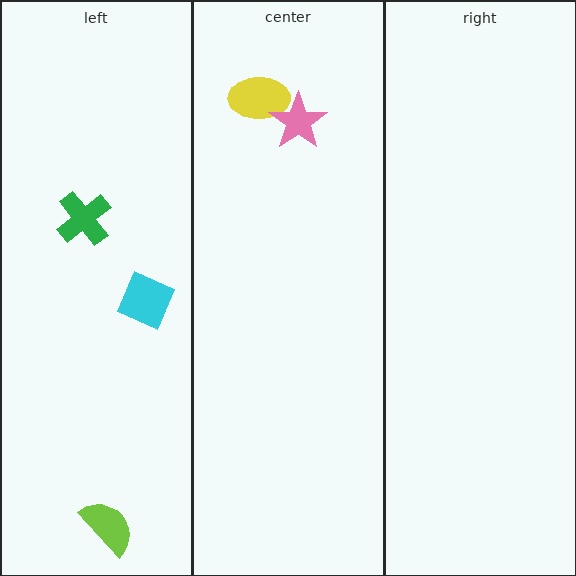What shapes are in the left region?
The green cross, the lime semicircle, the cyan square.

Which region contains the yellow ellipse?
The center region.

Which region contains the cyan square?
The left region.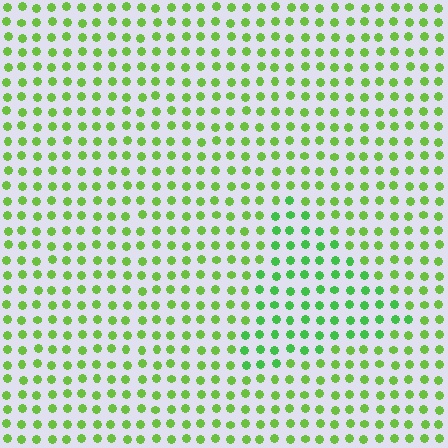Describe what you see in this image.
The image is filled with small lime elements in a uniform arrangement. A triangle-shaped region is visible where the elements are tinted to a slightly different hue, forming a subtle color boundary.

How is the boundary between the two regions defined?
The boundary is defined purely by a slight shift in hue (about 24 degrees). Spacing, size, and orientation are identical on both sides.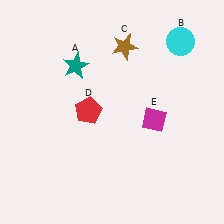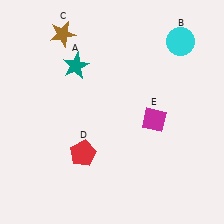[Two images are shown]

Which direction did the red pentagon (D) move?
The red pentagon (D) moved down.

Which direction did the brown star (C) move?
The brown star (C) moved left.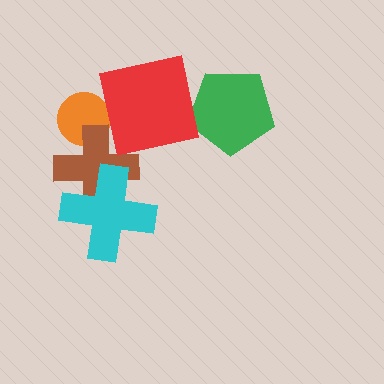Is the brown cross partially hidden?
Yes, it is partially covered by another shape.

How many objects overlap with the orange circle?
1 object overlaps with the orange circle.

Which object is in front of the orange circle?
The brown cross is in front of the orange circle.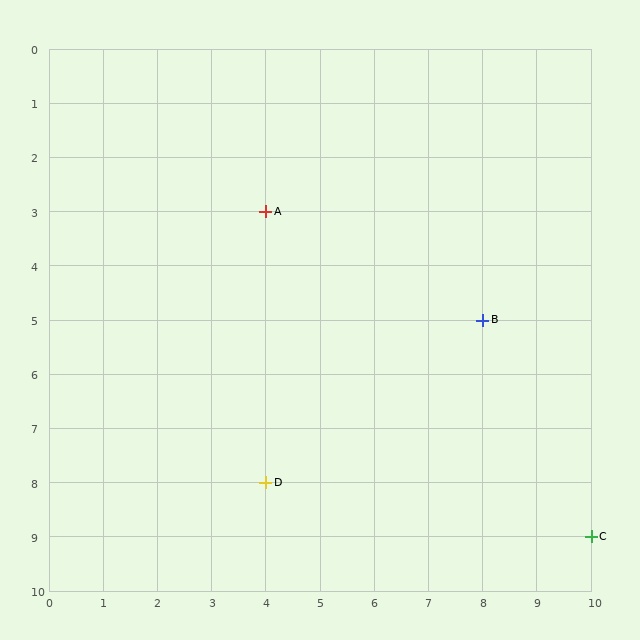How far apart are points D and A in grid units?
Points D and A are 5 rows apart.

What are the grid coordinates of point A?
Point A is at grid coordinates (4, 3).